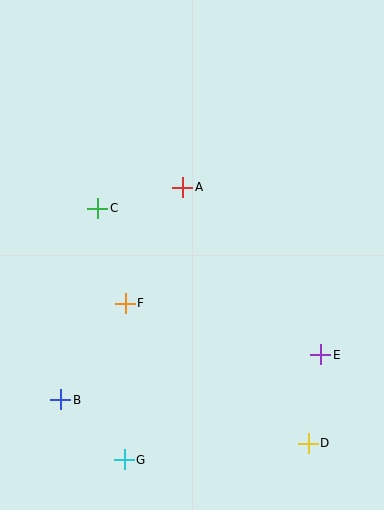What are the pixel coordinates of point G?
Point G is at (124, 460).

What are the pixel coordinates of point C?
Point C is at (98, 208).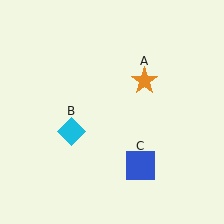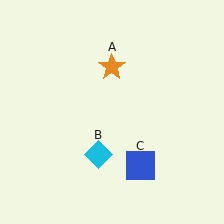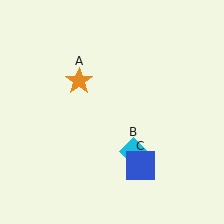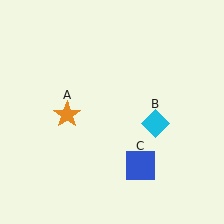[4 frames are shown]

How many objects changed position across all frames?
2 objects changed position: orange star (object A), cyan diamond (object B).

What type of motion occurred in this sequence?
The orange star (object A), cyan diamond (object B) rotated counterclockwise around the center of the scene.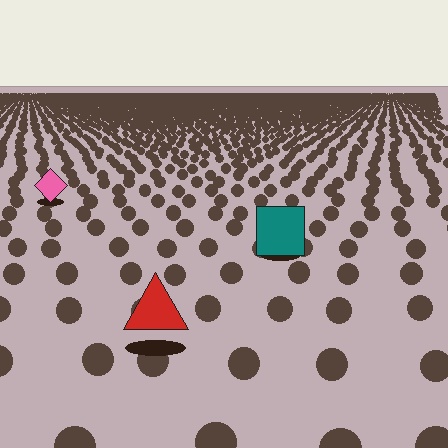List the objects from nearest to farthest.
From nearest to farthest: the red triangle, the teal square, the pink diamond.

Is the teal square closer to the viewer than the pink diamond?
Yes. The teal square is closer — you can tell from the texture gradient: the ground texture is coarser near it.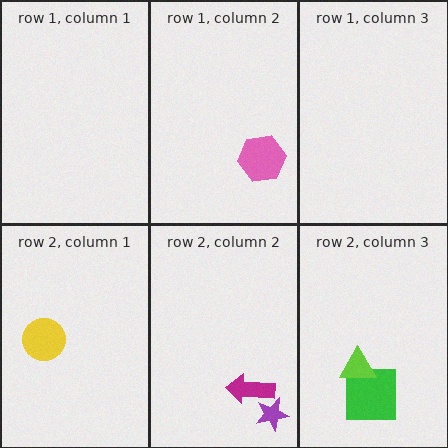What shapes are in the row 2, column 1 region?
The yellow circle.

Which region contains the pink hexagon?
The row 1, column 2 region.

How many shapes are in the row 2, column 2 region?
2.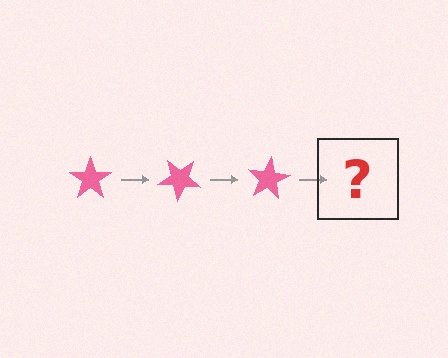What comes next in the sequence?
The next element should be a pink star rotated 120 degrees.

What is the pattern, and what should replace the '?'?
The pattern is that the star rotates 40 degrees each step. The '?' should be a pink star rotated 120 degrees.